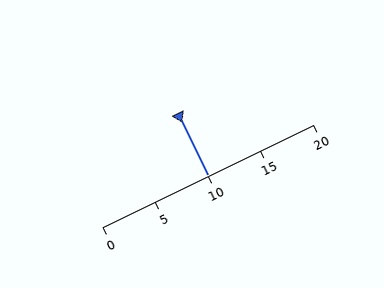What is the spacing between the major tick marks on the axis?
The major ticks are spaced 5 apart.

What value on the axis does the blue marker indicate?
The marker indicates approximately 10.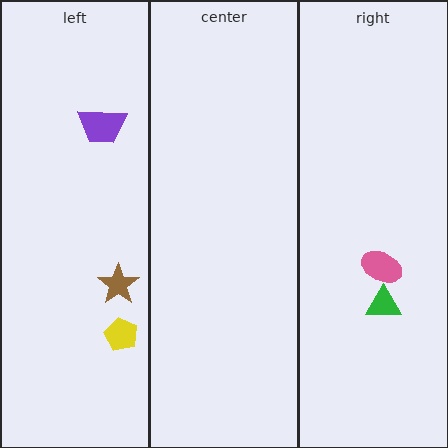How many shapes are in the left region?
3.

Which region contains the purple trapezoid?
The left region.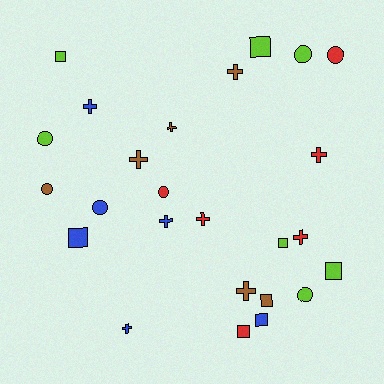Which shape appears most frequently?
Cross, with 10 objects.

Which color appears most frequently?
Lime, with 7 objects.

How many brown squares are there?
There is 1 brown square.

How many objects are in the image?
There are 25 objects.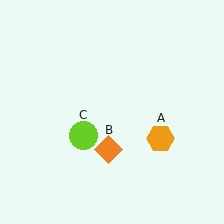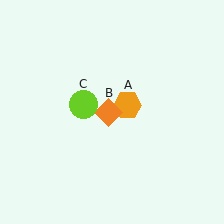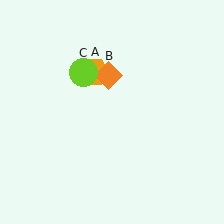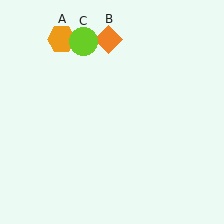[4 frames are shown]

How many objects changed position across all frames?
3 objects changed position: orange hexagon (object A), orange diamond (object B), lime circle (object C).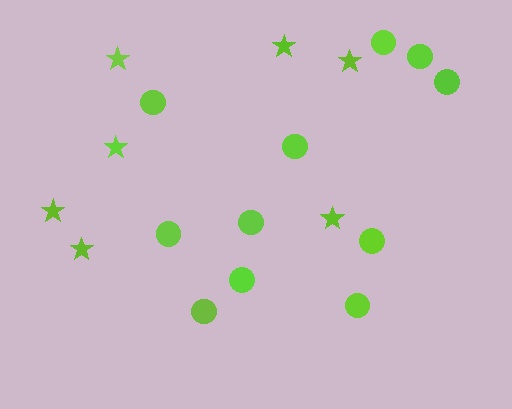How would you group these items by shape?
There are 2 groups: one group of circles (11) and one group of stars (7).